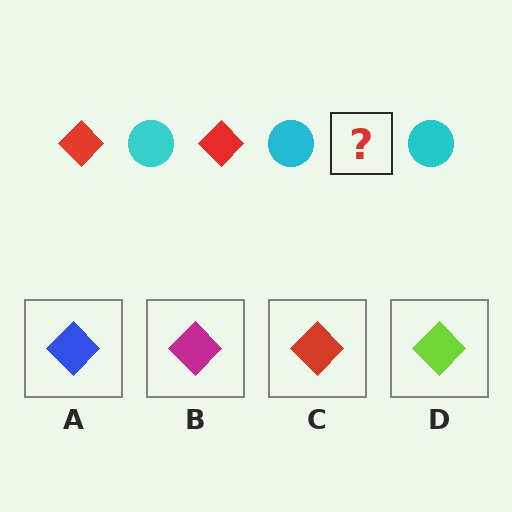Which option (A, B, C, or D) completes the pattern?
C.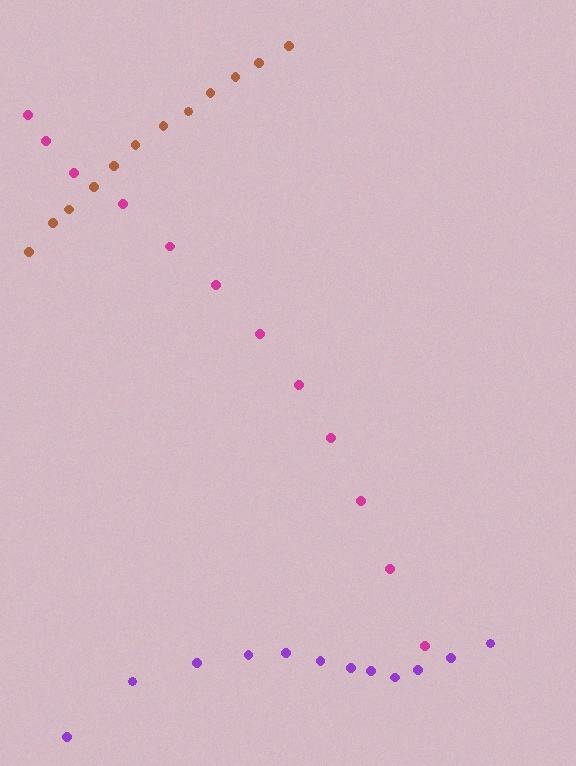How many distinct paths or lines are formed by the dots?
There are 3 distinct paths.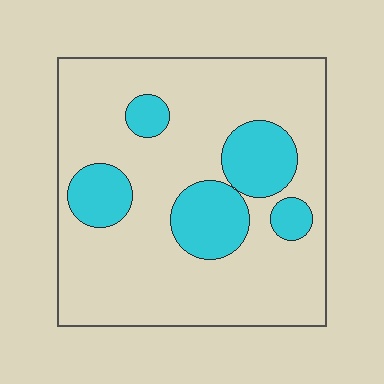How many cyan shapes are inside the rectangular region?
5.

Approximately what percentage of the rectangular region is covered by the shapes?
Approximately 20%.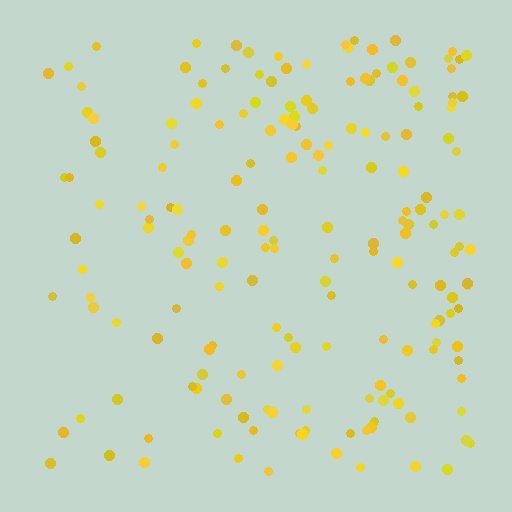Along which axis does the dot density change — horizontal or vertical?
Horizontal.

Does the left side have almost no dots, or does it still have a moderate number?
Still a moderate number, just noticeably fewer than the right.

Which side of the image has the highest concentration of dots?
The right.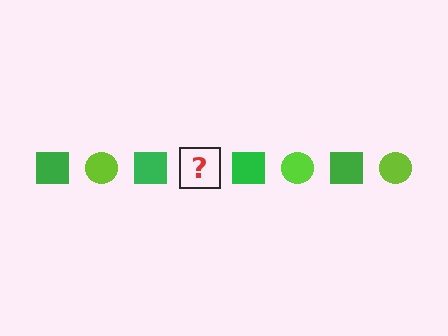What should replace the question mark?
The question mark should be replaced with a lime circle.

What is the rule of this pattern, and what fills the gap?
The rule is that the pattern alternates between green square and lime circle. The gap should be filled with a lime circle.